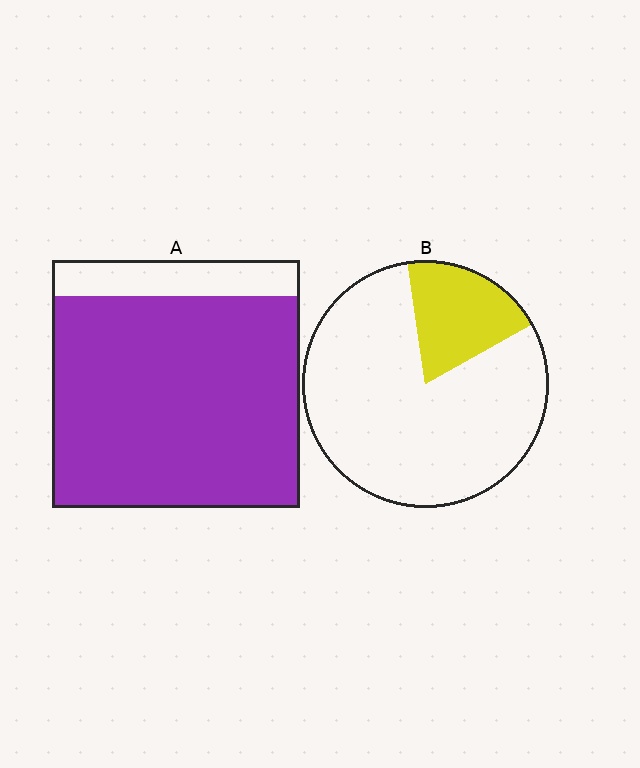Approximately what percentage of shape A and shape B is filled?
A is approximately 85% and B is approximately 20%.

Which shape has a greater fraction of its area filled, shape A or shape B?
Shape A.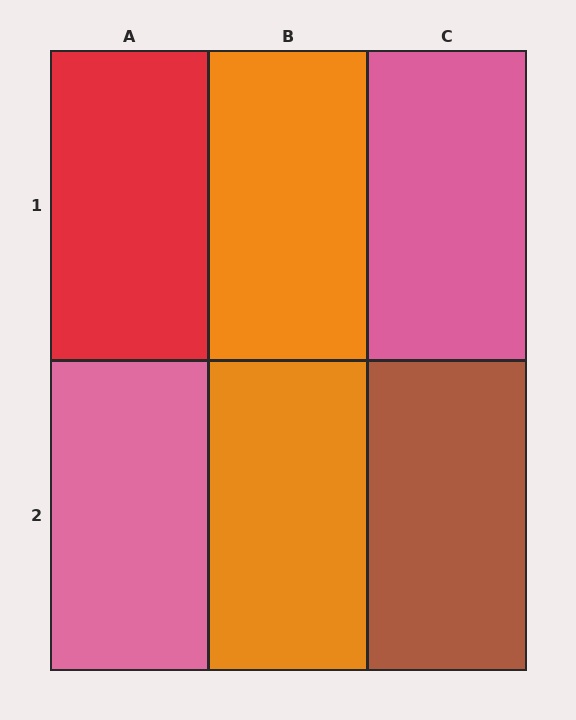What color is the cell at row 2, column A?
Pink.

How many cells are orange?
2 cells are orange.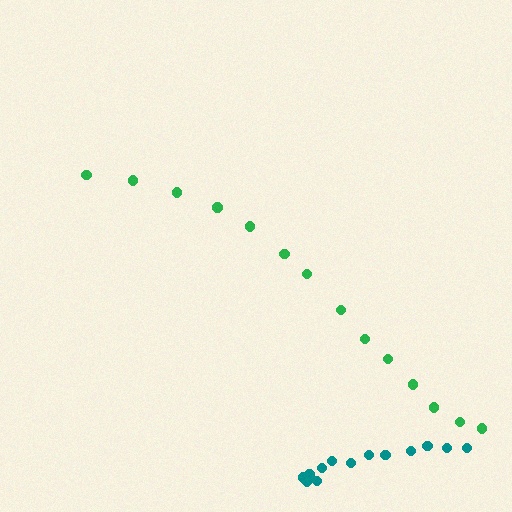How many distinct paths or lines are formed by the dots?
There are 2 distinct paths.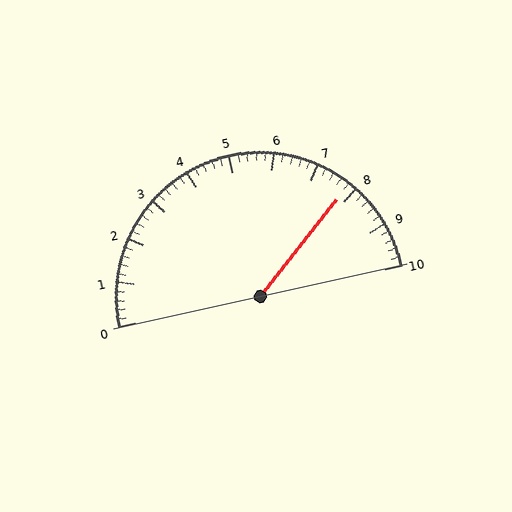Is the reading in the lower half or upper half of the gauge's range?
The reading is in the upper half of the range (0 to 10).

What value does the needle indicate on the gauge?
The needle indicates approximately 7.8.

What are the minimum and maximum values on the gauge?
The gauge ranges from 0 to 10.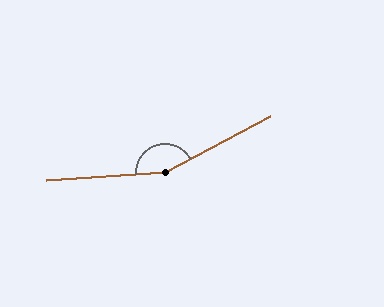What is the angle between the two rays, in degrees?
Approximately 156 degrees.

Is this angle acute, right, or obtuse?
It is obtuse.